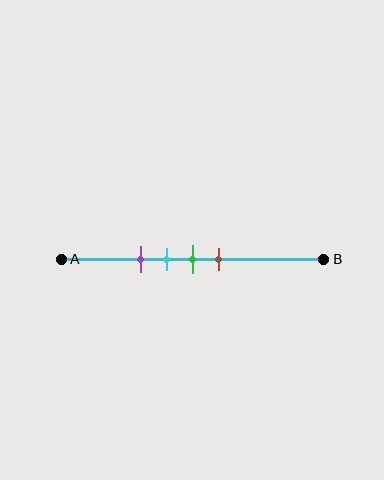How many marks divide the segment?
There are 4 marks dividing the segment.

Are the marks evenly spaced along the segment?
Yes, the marks are approximately evenly spaced.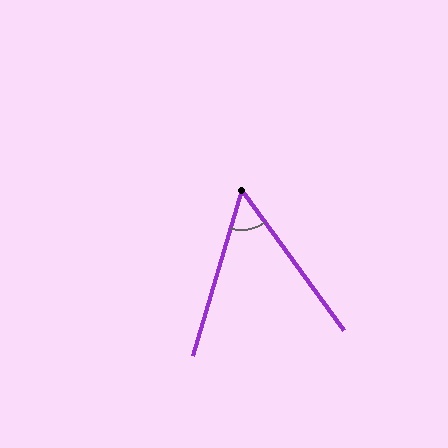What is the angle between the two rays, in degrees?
Approximately 52 degrees.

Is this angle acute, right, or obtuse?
It is acute.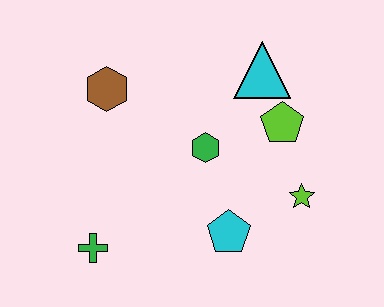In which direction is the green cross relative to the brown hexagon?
The green cross is below the brown hexagon.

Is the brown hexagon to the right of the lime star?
No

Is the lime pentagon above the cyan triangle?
No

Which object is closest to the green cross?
The cyan pentagon is closest to the green cross.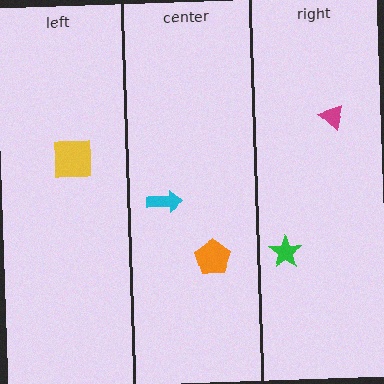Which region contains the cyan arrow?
The center region.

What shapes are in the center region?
The orange pentagon, the cyan arrow.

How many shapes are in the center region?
2.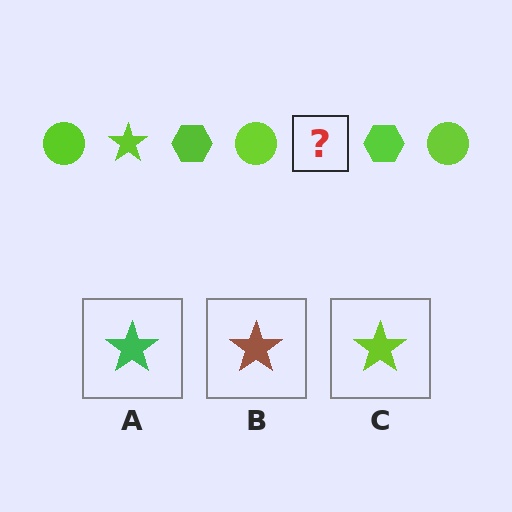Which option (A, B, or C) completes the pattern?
C.